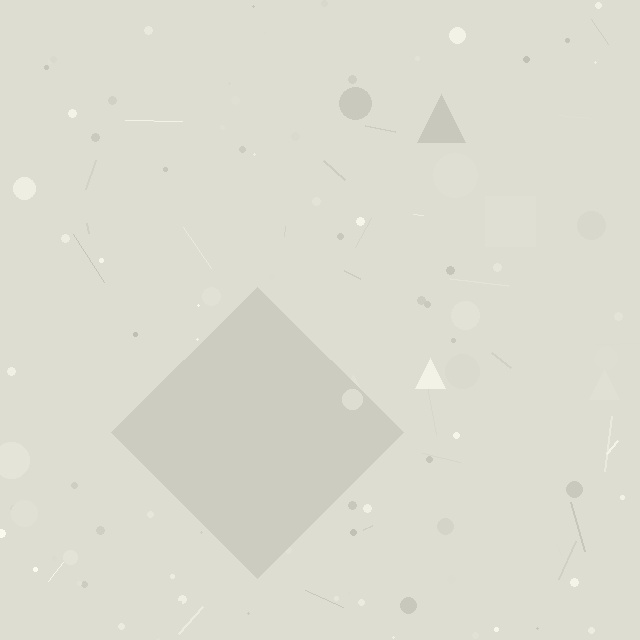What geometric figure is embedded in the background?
A diamond is embedded in the background.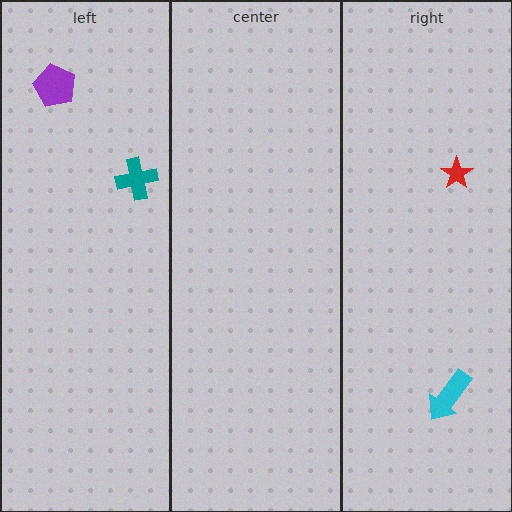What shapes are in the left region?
The purple pentagon, the teal cross.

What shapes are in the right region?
The cyan arrow, the red star.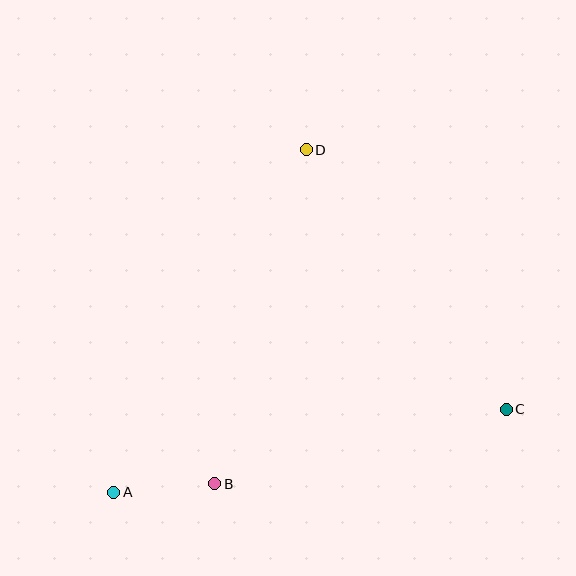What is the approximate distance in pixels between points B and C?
The distance between B and C is approximately 301 pixels.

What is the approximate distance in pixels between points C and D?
The distance between C and D is approximately 328 pixels.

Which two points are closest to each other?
Points A and B are closest to each other.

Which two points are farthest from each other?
Points A and C are farthest from each other.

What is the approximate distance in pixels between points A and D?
The distance between A and D is approximately 393 pixels.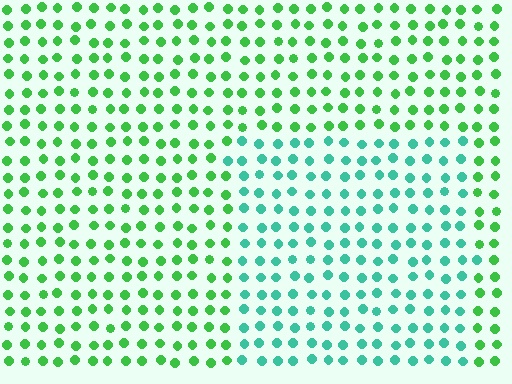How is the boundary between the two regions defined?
The boundary is defined purely by a slight shift in hue (about 41 degrees). Spacing, size, and orientation are identical on both sides.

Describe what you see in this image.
The image is filled with small green elements in a uniform arrangement. A rectangle-shaped region is visible where the elements are tinted to a slightly different hue, forming a subtle color boundary.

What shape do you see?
I see a rectangle.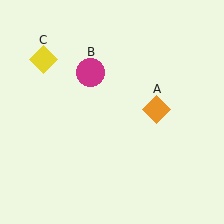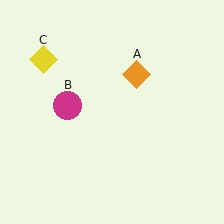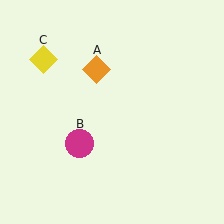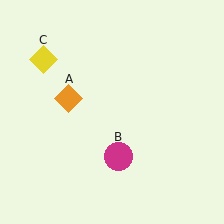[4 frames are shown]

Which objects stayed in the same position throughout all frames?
Yellow diamond (object C) remained stationary.